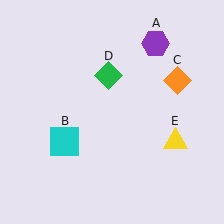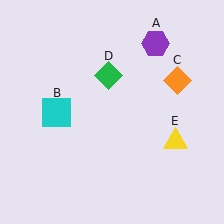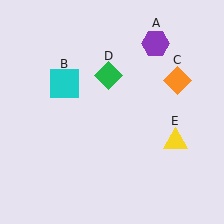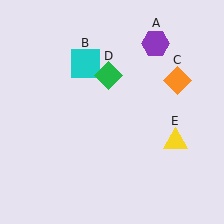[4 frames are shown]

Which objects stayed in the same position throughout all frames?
Purple hexagon (object A) and orange diamond (object C) and green diamond (object D) and yellow triangle (object E) remained stationary.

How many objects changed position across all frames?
1 object changed position: cyan square (object B).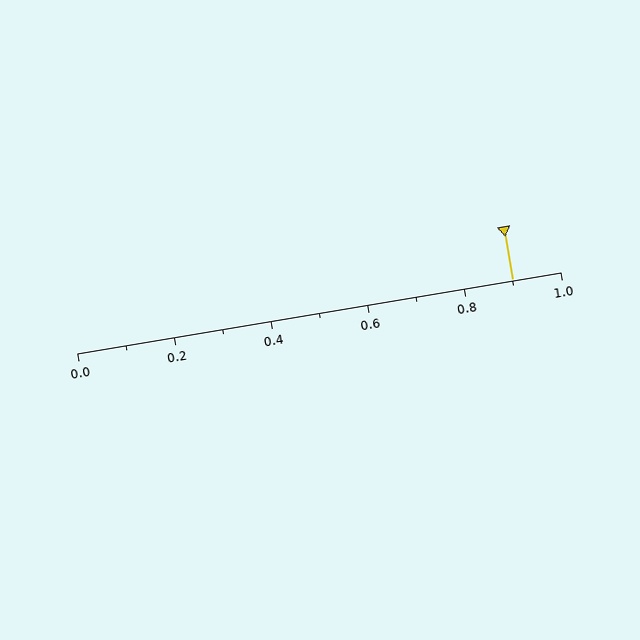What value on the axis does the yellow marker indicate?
The marker indicates approximately 0.9.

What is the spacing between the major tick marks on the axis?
The major ticks are spaced 0.2 apart.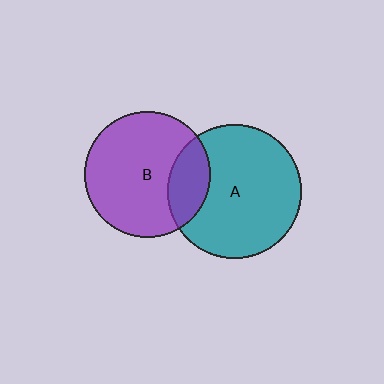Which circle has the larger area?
Circle A (teal).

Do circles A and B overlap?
Yes.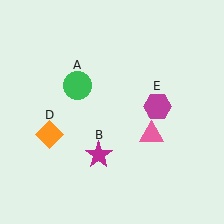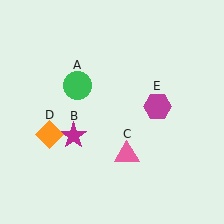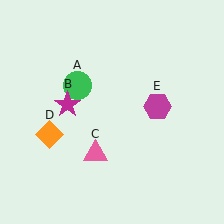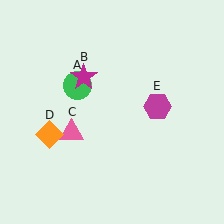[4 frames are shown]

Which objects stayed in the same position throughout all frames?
Green circle (object A) and orange diamond (object D) and magenta hexagon (object E) remained stationary.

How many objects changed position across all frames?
2 objects changed position: magenta star (object B), pink triangle (object C).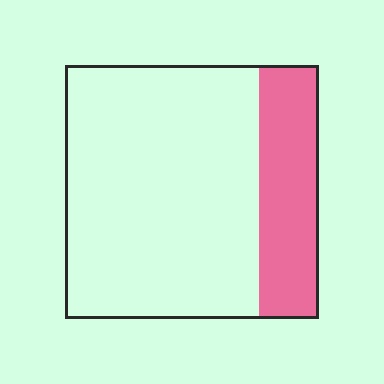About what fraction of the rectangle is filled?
About one quarter (1/4).